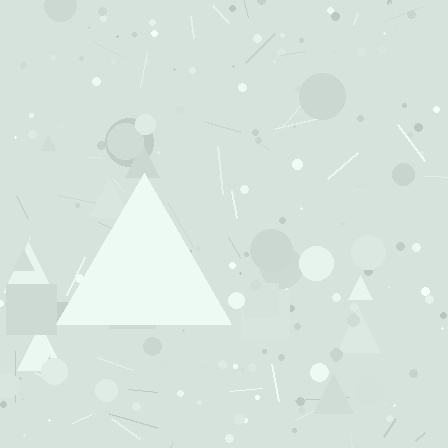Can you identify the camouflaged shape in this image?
The camouflaged shape is a triangle.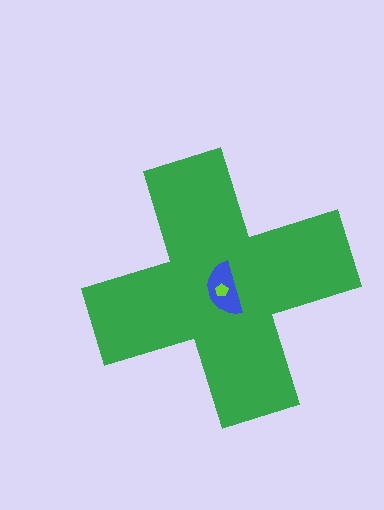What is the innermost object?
The lime pentagon.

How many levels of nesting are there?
3.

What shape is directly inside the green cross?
The blue semicircle.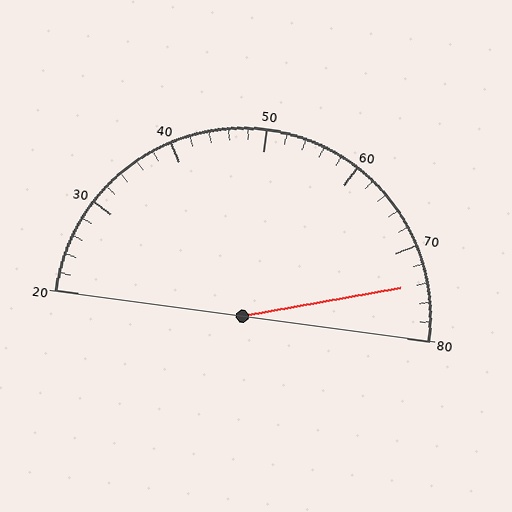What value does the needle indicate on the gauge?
The needle indicates approximately 74.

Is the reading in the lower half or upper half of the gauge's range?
The reading is in the upper half of the range (20 to 80).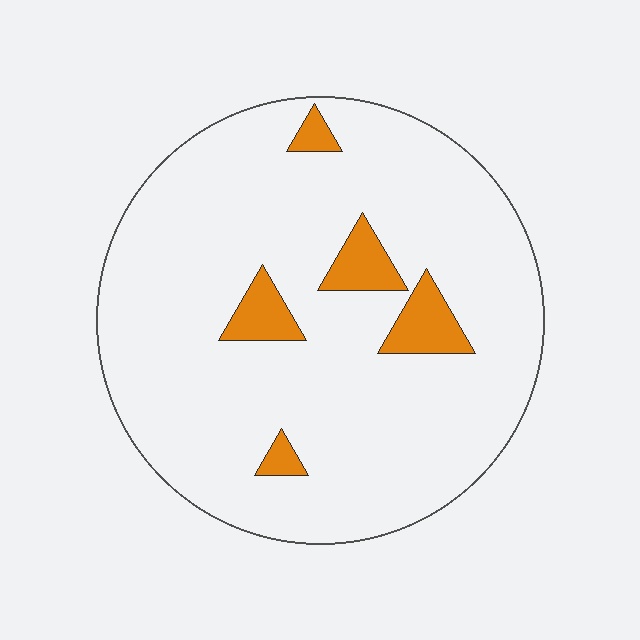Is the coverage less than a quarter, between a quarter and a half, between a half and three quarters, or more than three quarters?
Less than a quarter.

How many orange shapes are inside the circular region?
5.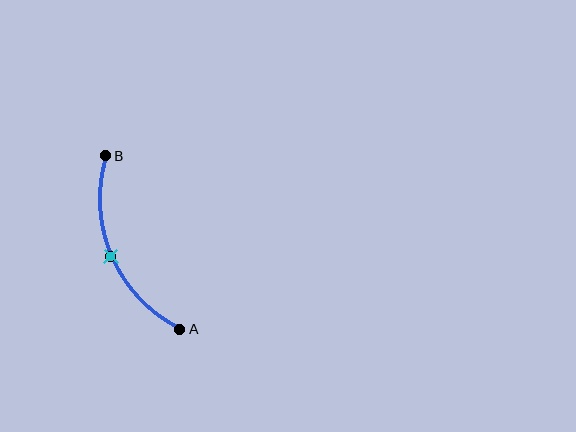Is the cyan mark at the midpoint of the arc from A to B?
Yes. The cyan mark lies on the arc at equal arc-length from both A and B — it is the arc midpoint.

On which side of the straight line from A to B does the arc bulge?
The arc bulges to the left of the straight line connecting A and B.